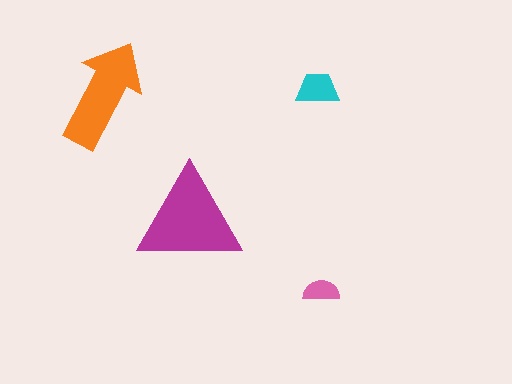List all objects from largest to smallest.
The magenta triangle, the orange arrow, the cyan trapezoid, the pink semicircle.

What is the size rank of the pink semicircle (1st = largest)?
4th.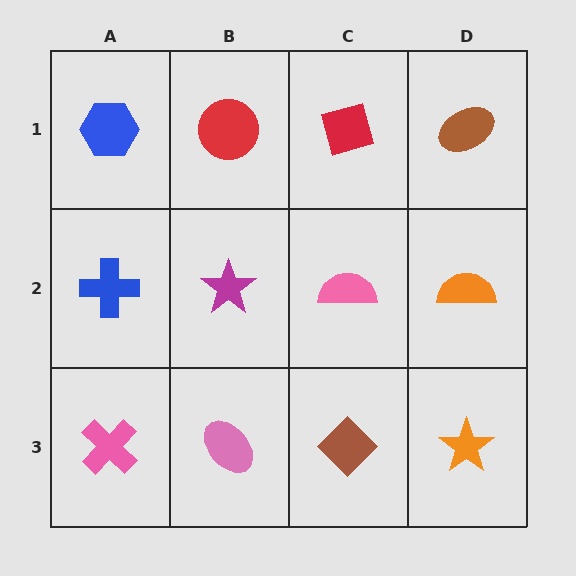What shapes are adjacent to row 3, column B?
A magenta star (row 2, column B), a pink cross (row 3, column A), a brown diamond (row 3, column C).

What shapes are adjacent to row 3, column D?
An orange semicircle (row 2, column D), a brown diamond (row 3, column C).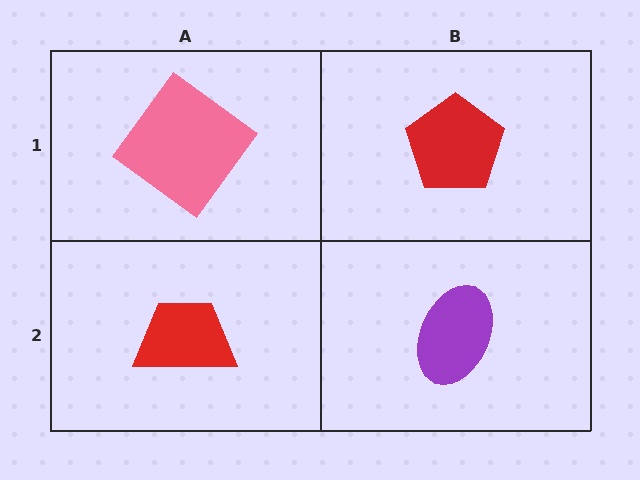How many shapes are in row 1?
2 shapes.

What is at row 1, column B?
A red pentagon.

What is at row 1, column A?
A pink diamond.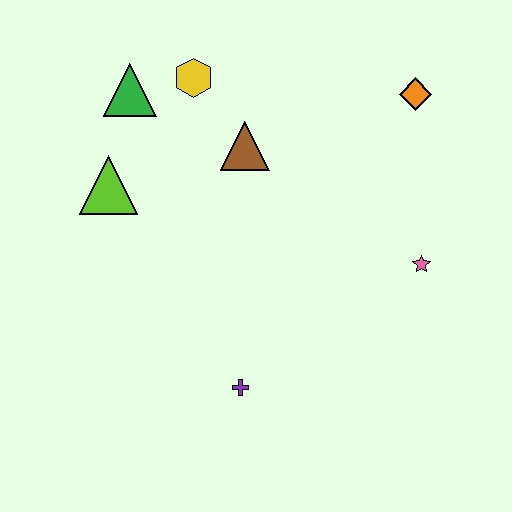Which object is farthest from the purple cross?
The orange diamond is farthest from the purple cross.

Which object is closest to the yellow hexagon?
The green triangle is closest to the yellow hexagon.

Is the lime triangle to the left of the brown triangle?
Yes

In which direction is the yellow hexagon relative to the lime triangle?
The yellow hexagon is above the lime triangle.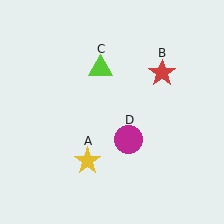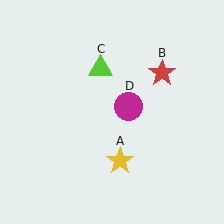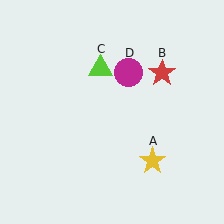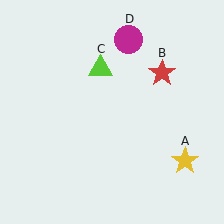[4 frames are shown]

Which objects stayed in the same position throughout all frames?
Red star (object B) and lime triangle (object C) remained stationary.